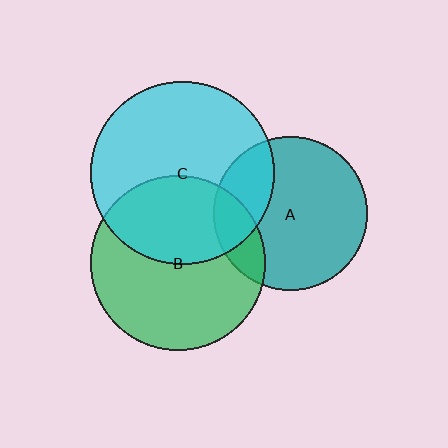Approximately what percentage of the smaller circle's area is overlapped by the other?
Approximately 25%.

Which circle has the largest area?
Circle C (cyan).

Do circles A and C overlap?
Yes.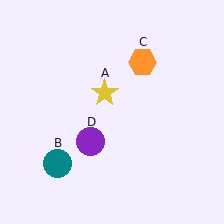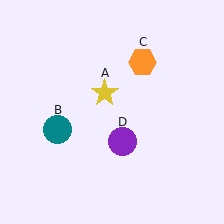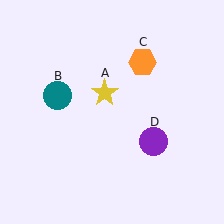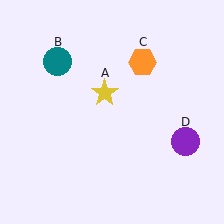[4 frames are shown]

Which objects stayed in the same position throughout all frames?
Yellow star (object A) and orange hexagon (object C) remained stationary.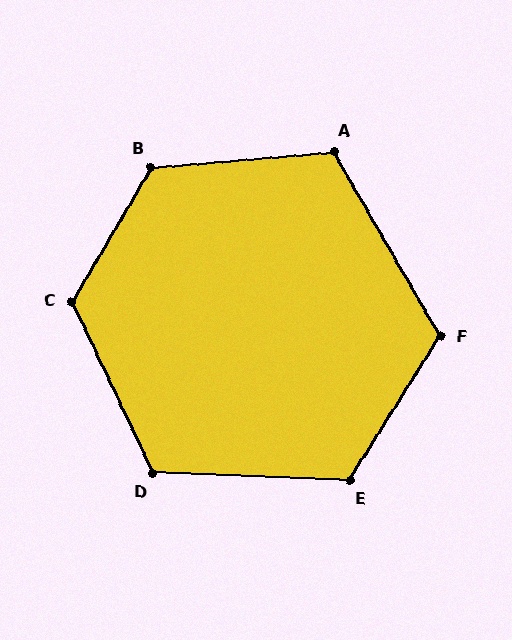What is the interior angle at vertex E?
Approximately 120 degrees (obtuse).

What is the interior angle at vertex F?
Approximately 118 degrees (obtuse).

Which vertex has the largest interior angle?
B, at approximately 125 degrees.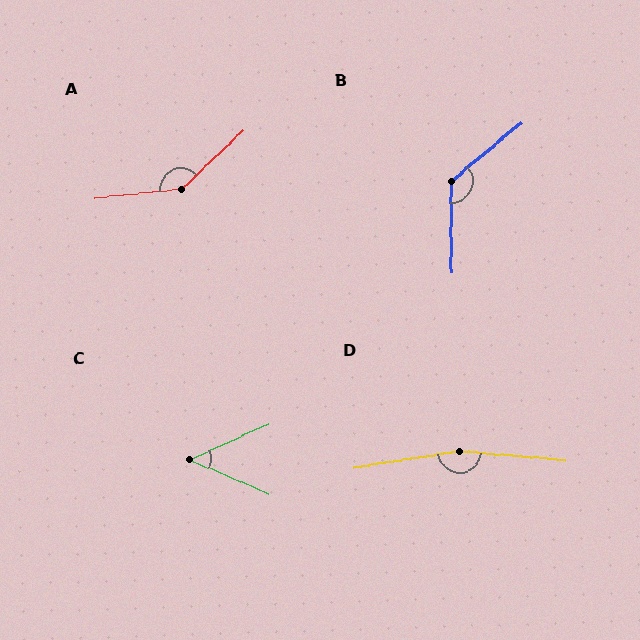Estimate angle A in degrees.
Approximately 143 degrees.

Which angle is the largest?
D, at approximately 166 degrees.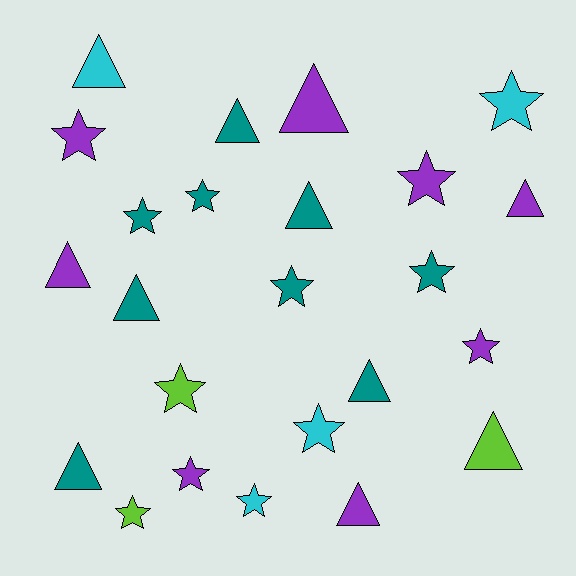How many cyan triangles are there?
There is 1 cyan triangle.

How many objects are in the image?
There are 24 objects.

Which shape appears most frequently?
Star, with 13 objects.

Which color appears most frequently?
Teal, with 9 objects.